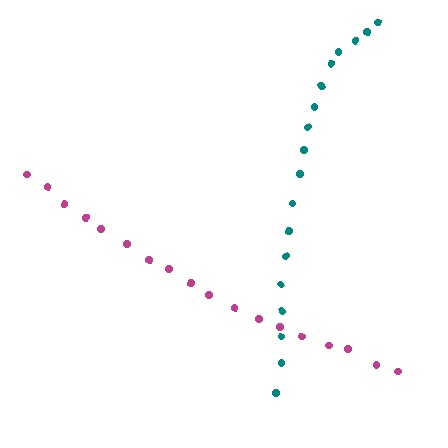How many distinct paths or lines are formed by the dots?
There are 2 distinct paths.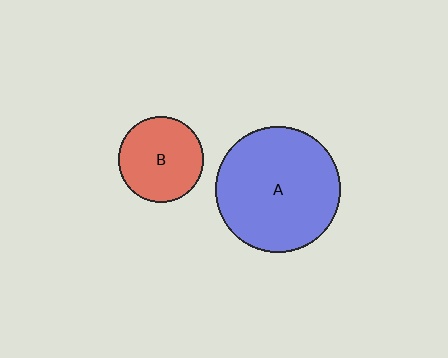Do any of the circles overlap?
No, none of the circles overlap.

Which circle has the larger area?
Circle A (blue).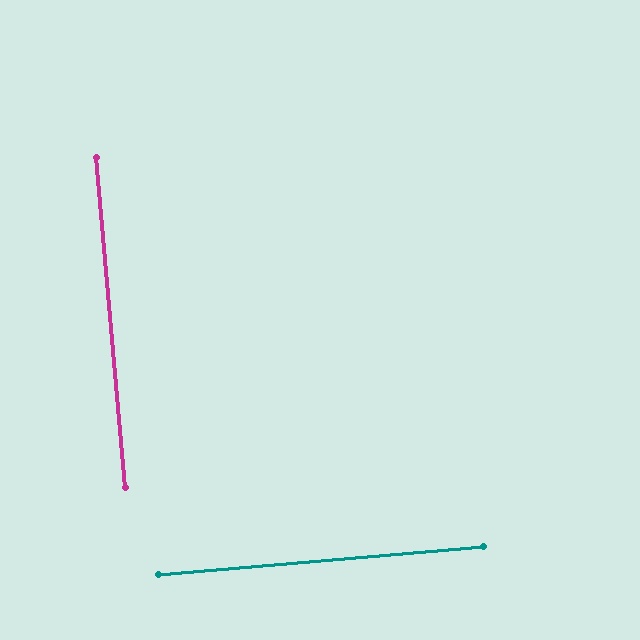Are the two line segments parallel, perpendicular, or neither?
Perpendicular — they meet at approximately 90°.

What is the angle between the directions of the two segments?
Approximately 90 degrees.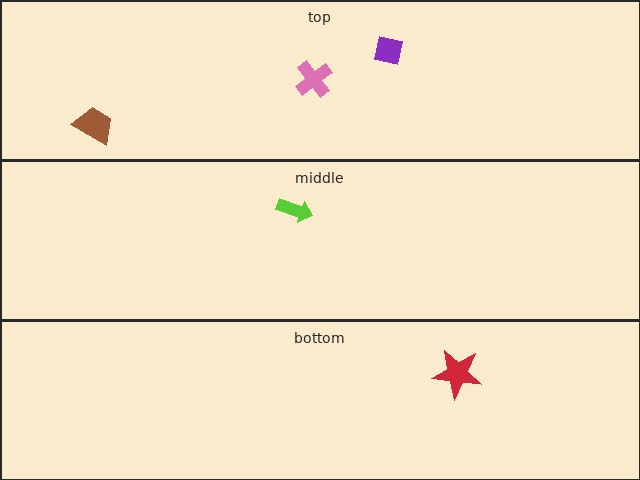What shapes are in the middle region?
The lime arrow.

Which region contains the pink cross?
The top region.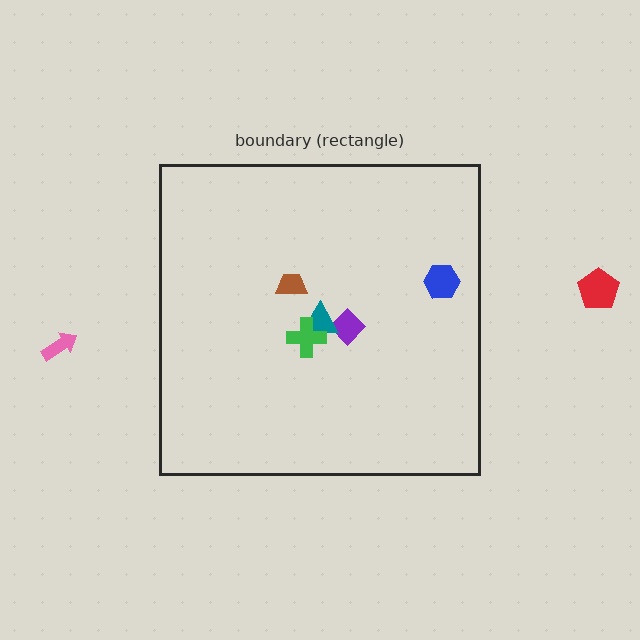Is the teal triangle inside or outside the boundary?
Inside.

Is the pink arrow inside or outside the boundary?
Outside.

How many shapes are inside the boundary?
5 inside, 2 outside.